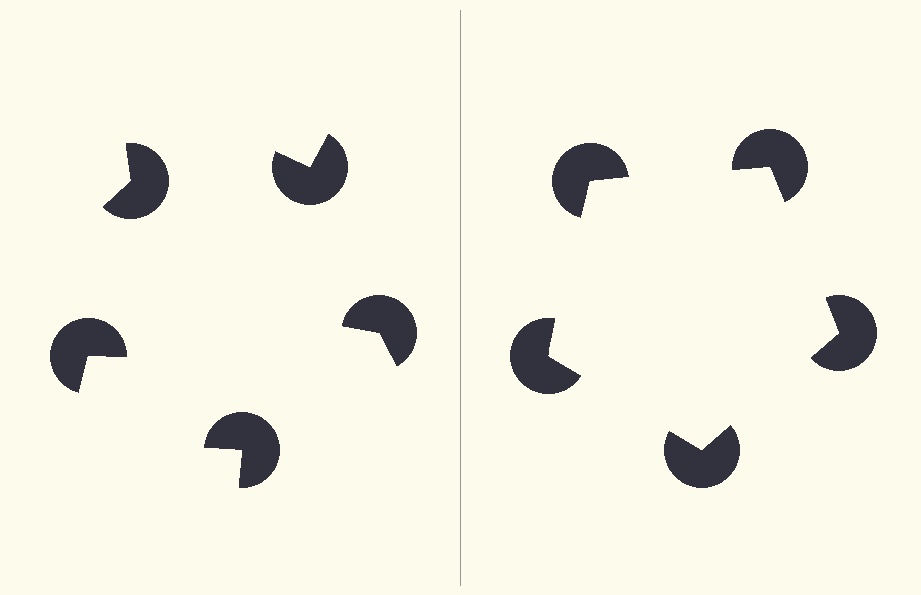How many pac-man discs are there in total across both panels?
10 — 5 on each side.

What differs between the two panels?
The pac-man discs are positioned identically on both sides; only the wedge orientations differ. On the right they align to a pentagon; on the left they are misaligned.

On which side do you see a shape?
An illusory pentagon appears on the right side. On the left side the wedge cuts are rotated, so no coherent shape forms.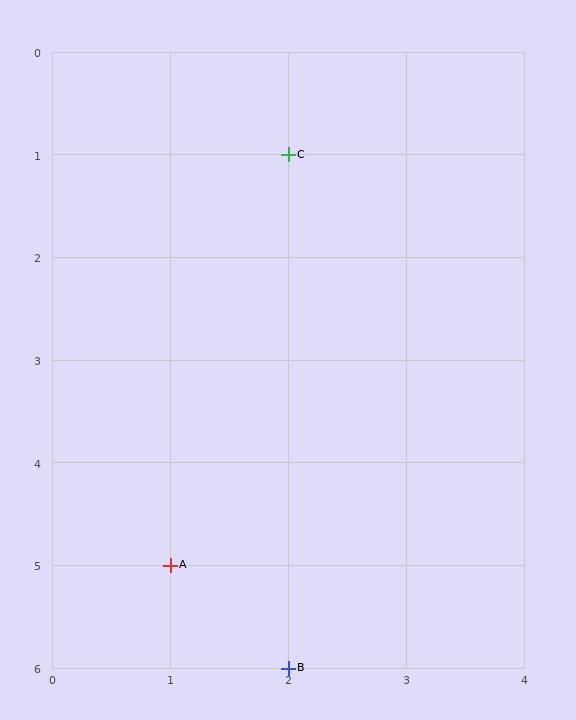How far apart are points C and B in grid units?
Points C and B are 5 rows apart.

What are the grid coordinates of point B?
Point B is at grid coordinates (2, 6).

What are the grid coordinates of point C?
Point C is at grid coordinates (2, 1).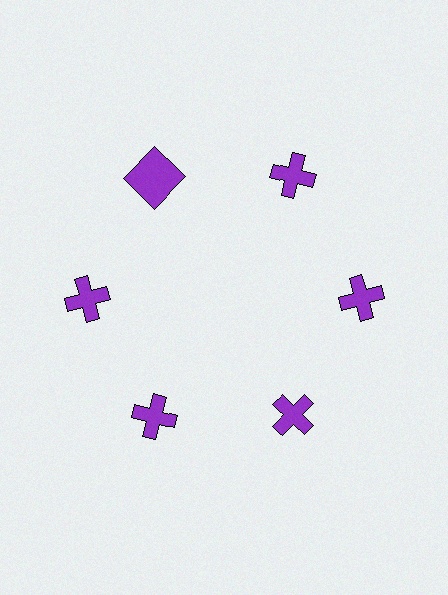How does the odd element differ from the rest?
It has a different shape: square instead of cross.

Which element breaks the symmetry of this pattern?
The purple square at roughly the 11 o'clock position breaks the symmetry. All other shapes are purple crosses.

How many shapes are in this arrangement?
There are 6 shapes arranged in a ring pattern.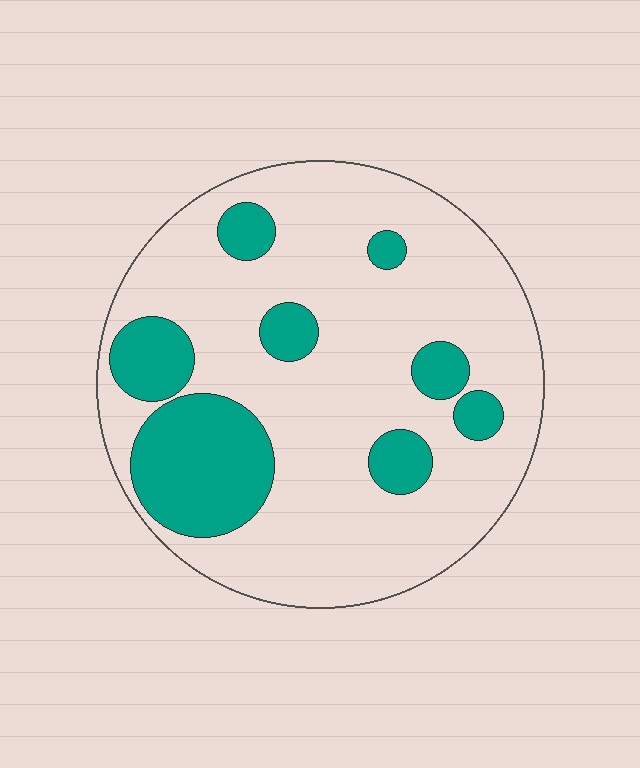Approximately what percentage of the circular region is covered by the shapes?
Approximately 25%.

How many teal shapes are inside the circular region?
8.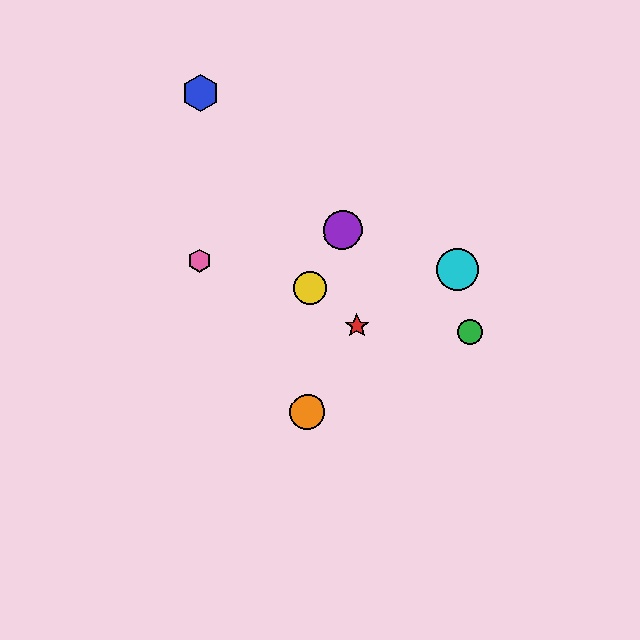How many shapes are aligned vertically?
2 shapes (the blue hexagon, the pink hexagon) are aligned vertically.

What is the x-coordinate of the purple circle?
The purple circle is at x≈342.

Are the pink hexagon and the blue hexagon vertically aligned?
Yes, both are at x≈200.